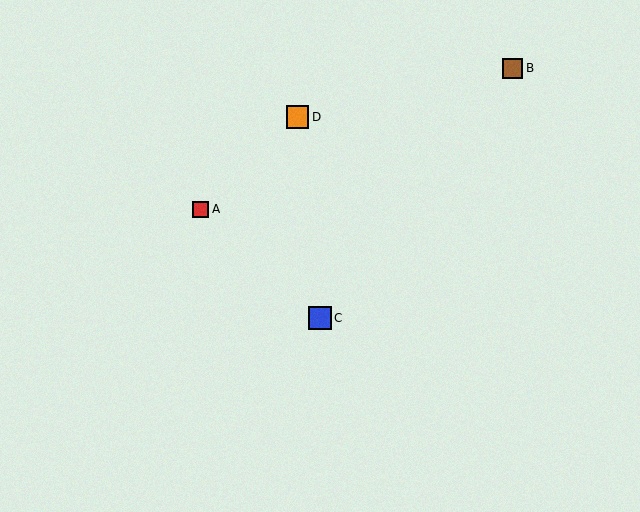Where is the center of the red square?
The center of the red square is at (201, 209).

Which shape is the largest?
The blue square (labeled C) is the largest.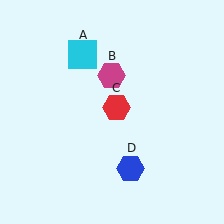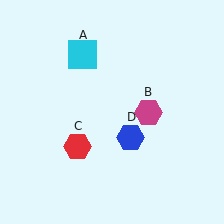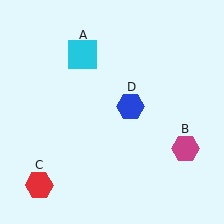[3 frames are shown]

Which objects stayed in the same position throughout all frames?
Cyan square (object A) remained stationary.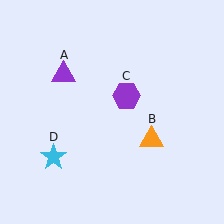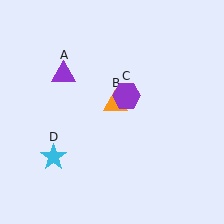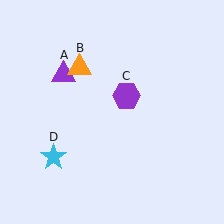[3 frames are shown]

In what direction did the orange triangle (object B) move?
The orange triangle (object B) moved up and to the left.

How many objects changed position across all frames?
1 object changed position: orange triangle (object B).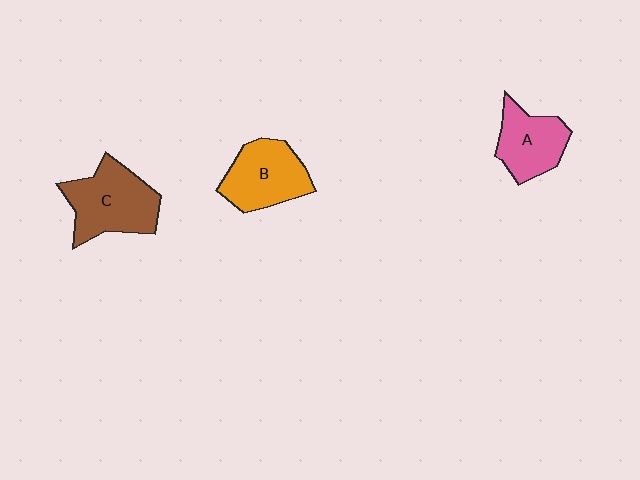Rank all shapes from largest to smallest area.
From largest to smallest: C (brown), B (orange), A (pink).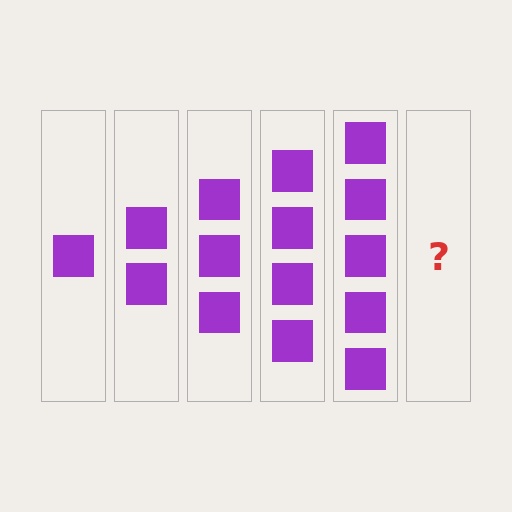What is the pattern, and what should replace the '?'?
The pattern is that each step adds one more square. The '?' should be 6 squares.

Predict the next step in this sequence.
The next step is 6 squares.